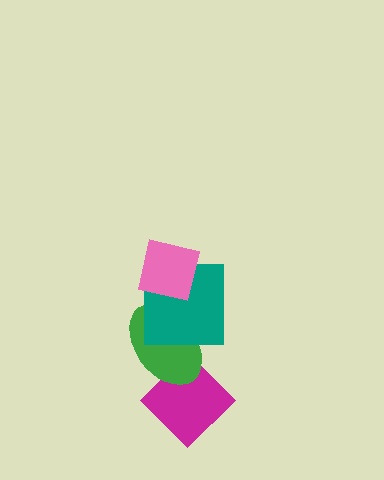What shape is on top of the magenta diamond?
The green ellipse is on top of the magenta diamond.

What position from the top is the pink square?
The pink square is 1st from the top.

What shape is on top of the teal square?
The pink square is on top of the teal square.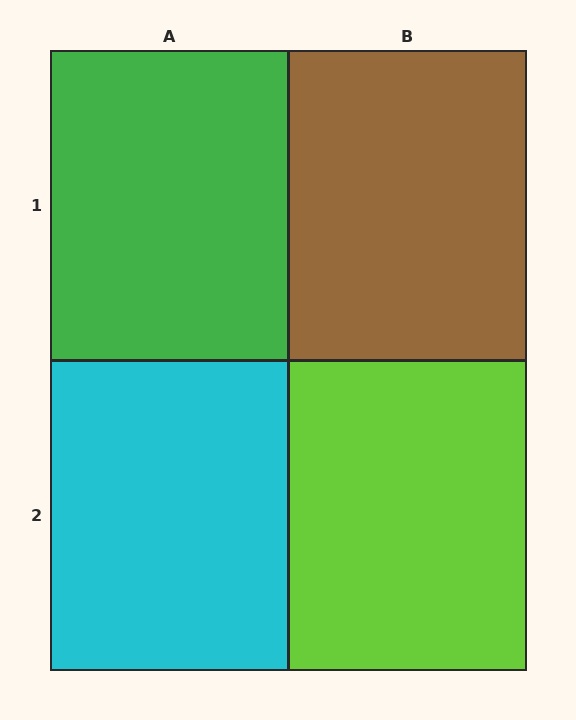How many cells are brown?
1 cell is brown.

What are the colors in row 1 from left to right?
Green, brown.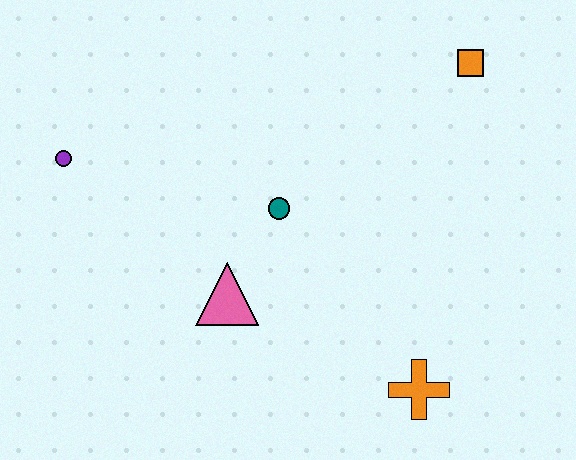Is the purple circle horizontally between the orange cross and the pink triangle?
No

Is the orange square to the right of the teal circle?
Yes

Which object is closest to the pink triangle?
The teal circle is closest to the pink triangle.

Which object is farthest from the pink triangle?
The orange square is farthest from the pink triangle.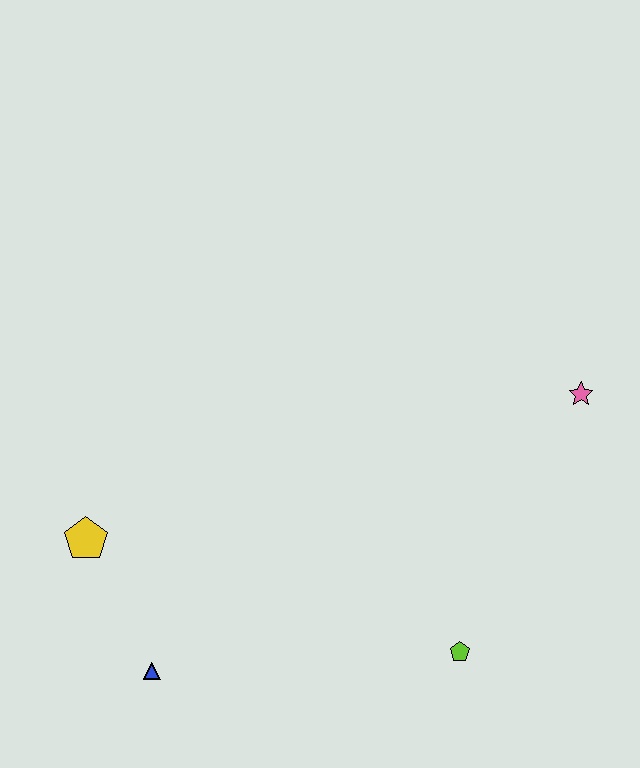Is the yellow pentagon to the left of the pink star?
Yes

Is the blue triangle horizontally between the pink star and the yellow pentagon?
Yes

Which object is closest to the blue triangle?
The yellow pentagon is closest to the blue triangle.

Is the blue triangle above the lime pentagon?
No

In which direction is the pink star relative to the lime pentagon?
The pink star is above the lime pentagon.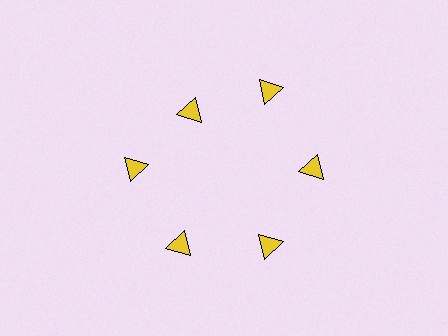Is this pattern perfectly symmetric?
No. The 6 yellow triangles are arranged in a ring, but one element near the 11 o'clock position is pulled inward toward the center, breaking the 6-fold rotational symmetry.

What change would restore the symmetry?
The symmetry would be restored by moving it outward, back onto the ring so that all 6 triangles sit at equal angles and equal distance from the center.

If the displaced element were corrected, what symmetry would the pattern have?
It would have 6-fold rotational symmetry — the pattern would map onto itself every 60 degrees.